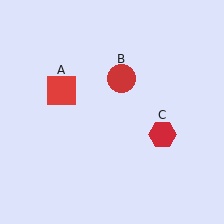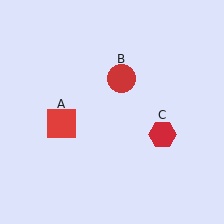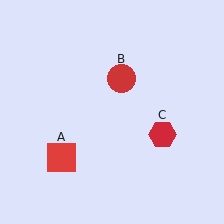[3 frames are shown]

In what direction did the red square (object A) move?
The red square (object A) moved down.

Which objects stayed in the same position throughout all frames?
Red circle (object B) and red hexagon (object C) remained stationary.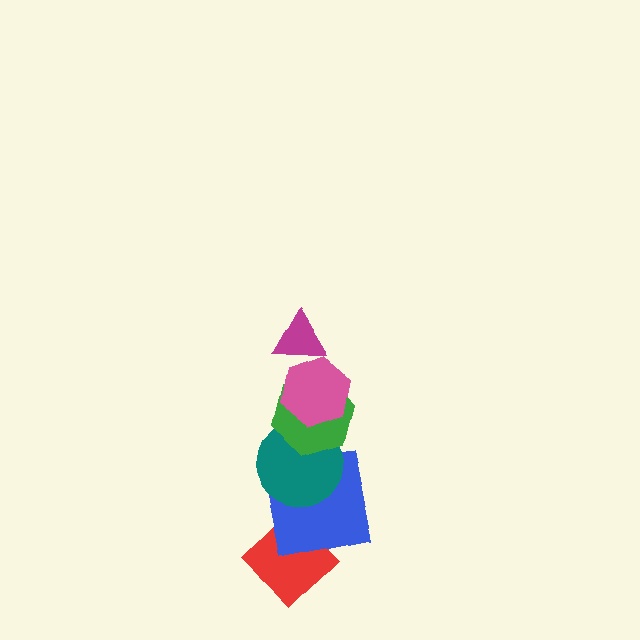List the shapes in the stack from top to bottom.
From top to bottom: the magenta triangle, the pink hexagon, the green hexagon, the teal circle, the blue square, the red diamond.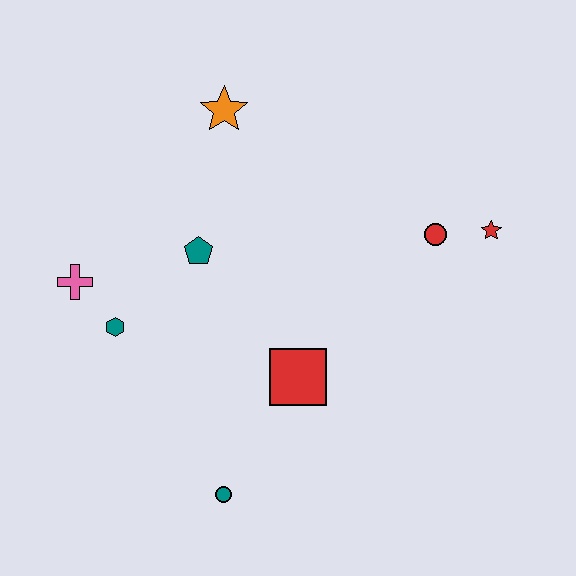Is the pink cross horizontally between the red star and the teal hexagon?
No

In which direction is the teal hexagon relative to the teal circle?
The teal hexagon is above the teal circle.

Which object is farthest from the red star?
The pink cross is farthest from the red star.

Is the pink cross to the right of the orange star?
No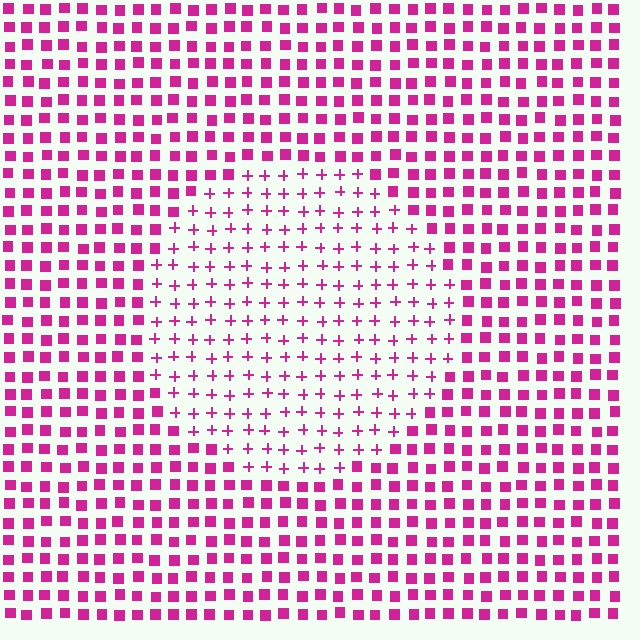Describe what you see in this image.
The image is filled with small magenta elements arranged in a uniform grid. A circle-shaped region contains plus signs, while the surrounding area contains squares. The boundary is defined purely by the change in element shape.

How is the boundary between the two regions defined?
The boundary is defined by a change in element shape: plus signs inside vs. squares outside. All elements share the same color and spacing.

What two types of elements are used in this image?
The image uses plus signs inside the circle region and squares outside it.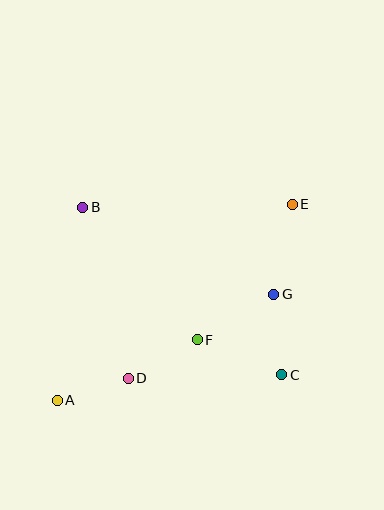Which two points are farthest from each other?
Points A and E are farthest from each other.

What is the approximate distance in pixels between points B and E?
The distance between B and E is approximately 209 pixels.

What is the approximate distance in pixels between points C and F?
The distance between C and F is approximately 91 pixels.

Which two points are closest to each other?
Points A and D are closest to each other.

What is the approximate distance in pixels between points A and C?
The distance between A and C is approximately 226 pixels.